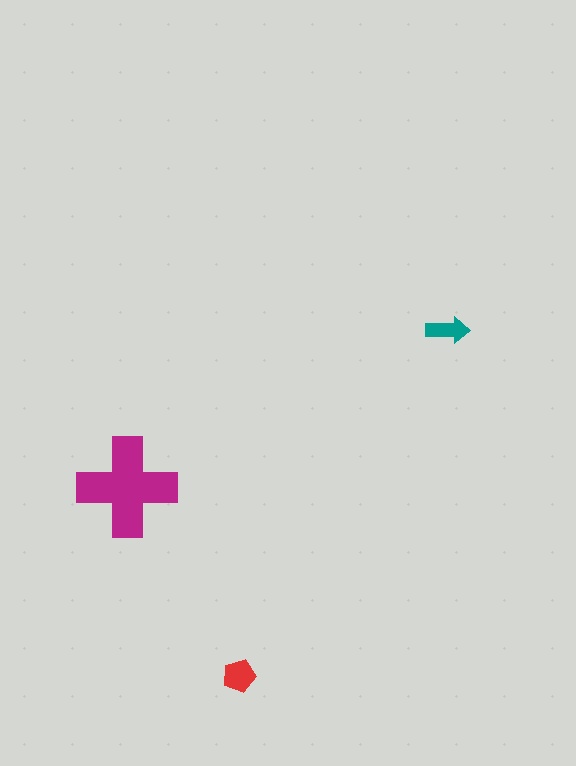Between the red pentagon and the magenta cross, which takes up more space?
The magenta cross.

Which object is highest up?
The teal arrow is topmost.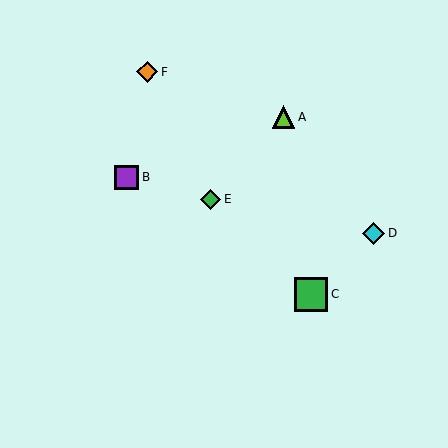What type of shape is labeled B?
Shape B is a purple square.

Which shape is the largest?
The green square (labeled C) is the largest.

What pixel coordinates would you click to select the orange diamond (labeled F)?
Click at (147, 72) to select the orange diamond F.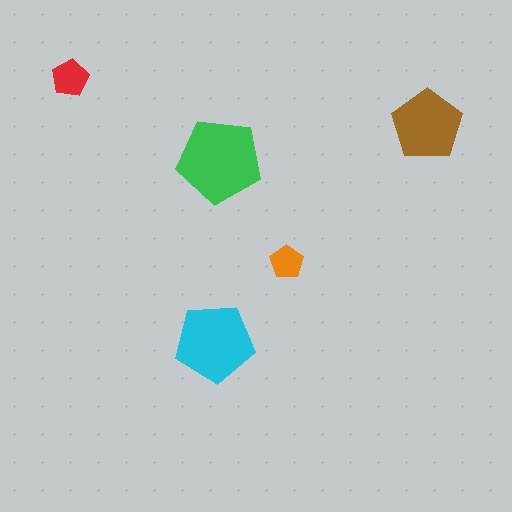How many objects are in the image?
There are 5 objects in the image.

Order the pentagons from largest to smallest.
the green one, the cyan one, the brown one, the red one, the orange one.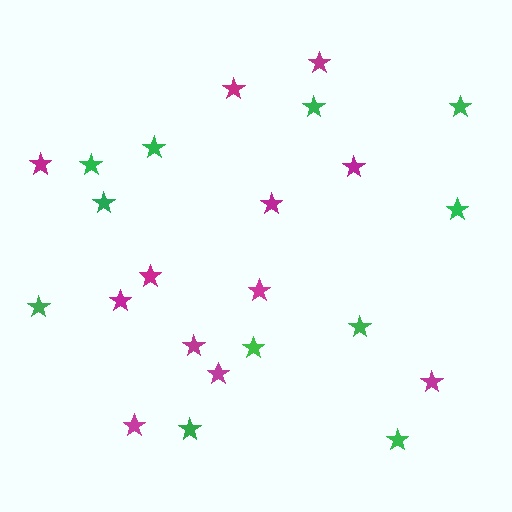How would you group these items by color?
There are 2 groups: one group of magenta stars (12) and one group of green stars (11).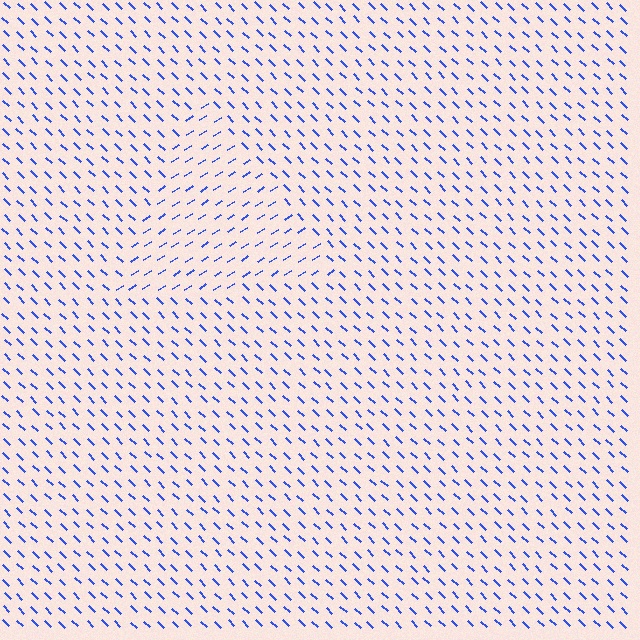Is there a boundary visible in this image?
Yes, there is a texture boundary formed by a change in line orientation.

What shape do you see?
I see a triangle.